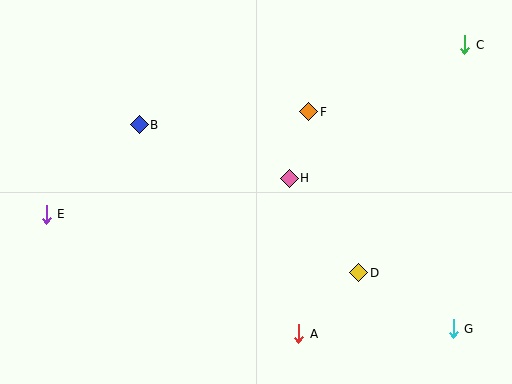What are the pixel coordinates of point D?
Point D is at (359, 273).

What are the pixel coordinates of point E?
Point E is at (46, 214).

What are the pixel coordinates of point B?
Point B is at (139, 125).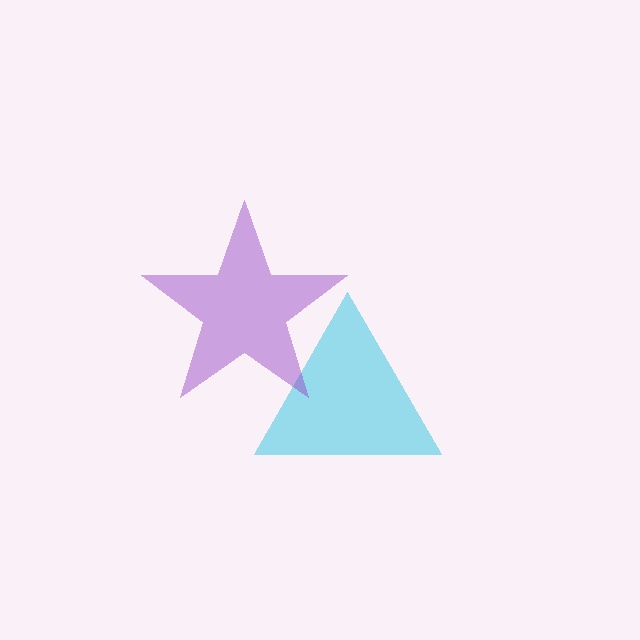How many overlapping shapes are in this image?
There are 2 overlapping shapes in the image.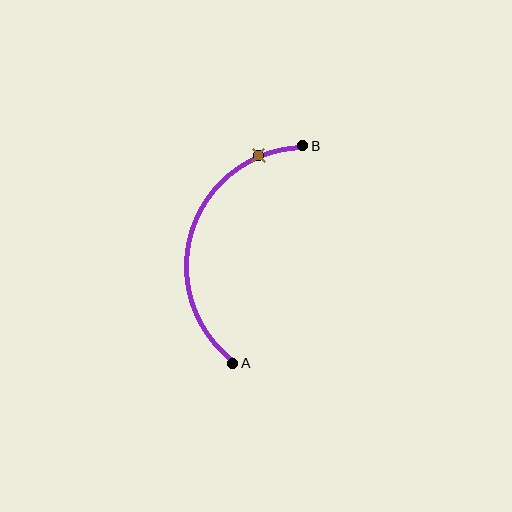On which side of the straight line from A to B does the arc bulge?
The arc bulges to the left of the straight line connecting A and B.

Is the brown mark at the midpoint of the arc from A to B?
No. The brown mark lies on the arc but is closer to endpoint B. The arc midpoint would be at the point on the curve equidistant along the arc from both A and B.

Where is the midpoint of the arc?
The arc midpoint is the point on the curve farthest from the straight line joining A and B. It sits to the left of that line.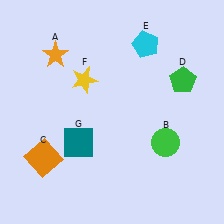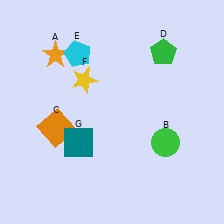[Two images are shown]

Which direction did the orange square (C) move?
The orange square (C) moved up.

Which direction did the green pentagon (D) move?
The green pentagon (D) moved up.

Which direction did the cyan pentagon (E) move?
The cyan pentagon (E) moved left.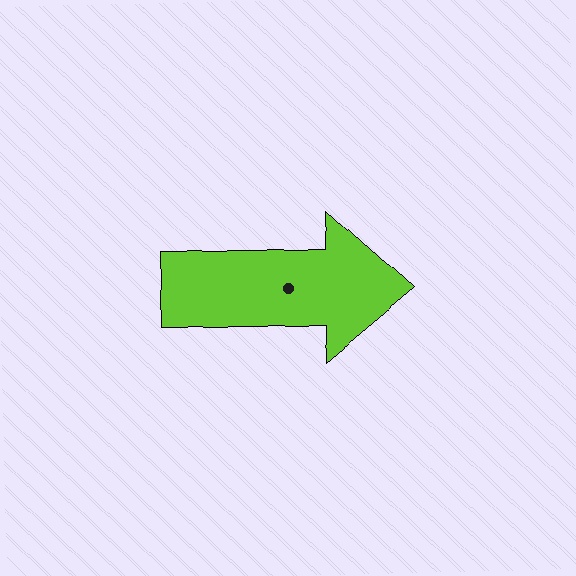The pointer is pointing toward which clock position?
Roughly 3 o'clock.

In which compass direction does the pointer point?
East.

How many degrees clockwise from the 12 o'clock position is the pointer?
Approximately 91 degrees.